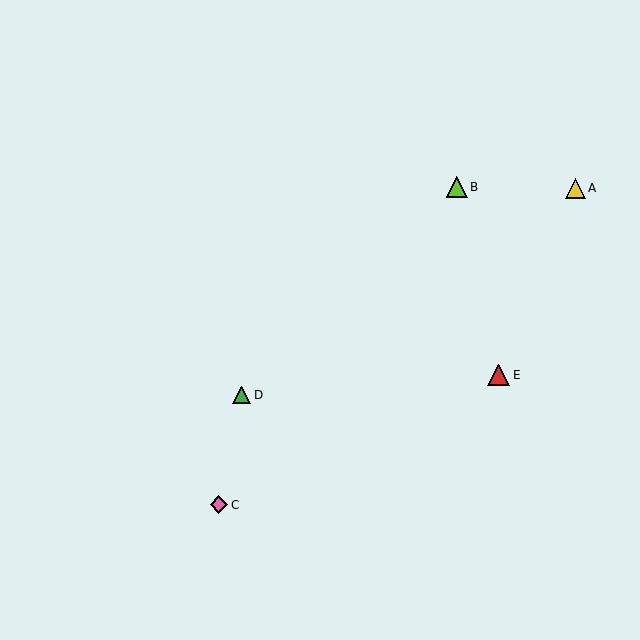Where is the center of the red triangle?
The center of the red triangle is at (499, 375).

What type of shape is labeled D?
Shape D is a green triangle.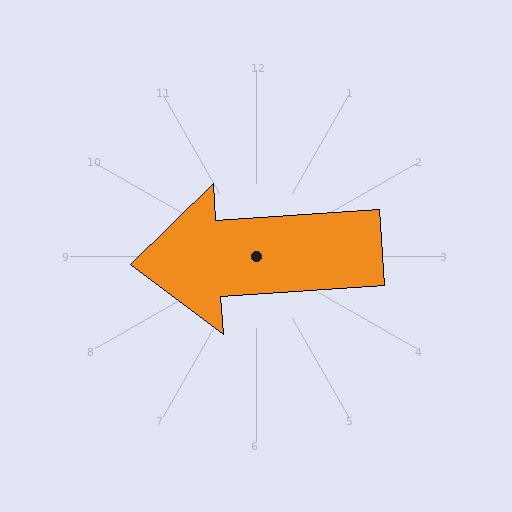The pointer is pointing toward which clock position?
Roughly 9 o'clock.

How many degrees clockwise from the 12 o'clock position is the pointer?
Approximately 266 degrees.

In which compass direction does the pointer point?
West.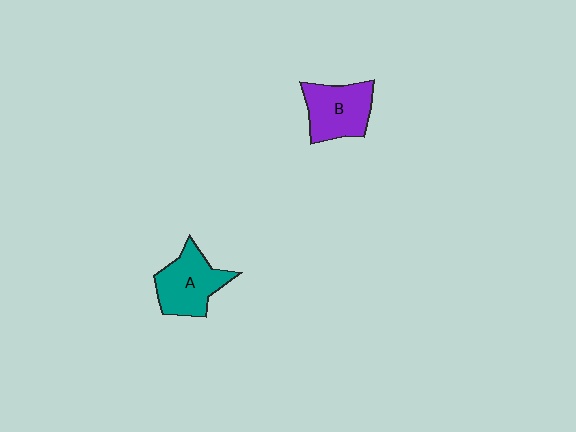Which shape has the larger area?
Shape A (teal).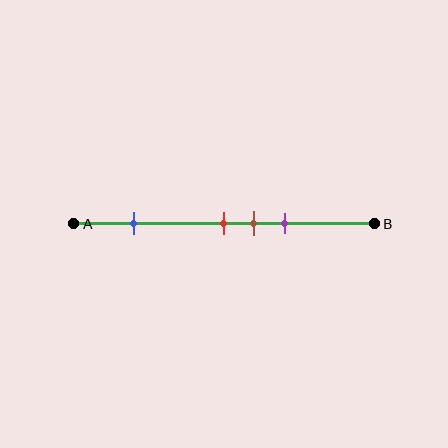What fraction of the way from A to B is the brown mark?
The brown mark is approximately 60% (0.6) of the way from A to B.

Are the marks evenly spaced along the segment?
No, the marks are not evenly spaced.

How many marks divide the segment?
There are 4 marks dividing the segment.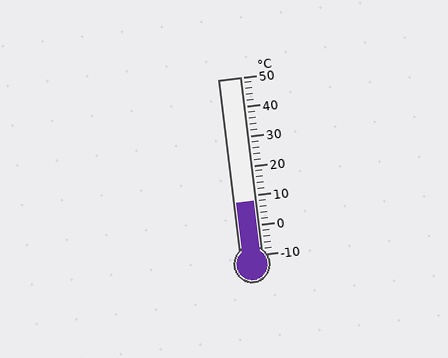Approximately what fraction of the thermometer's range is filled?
The thermometer is filled to approximately 30% of its range.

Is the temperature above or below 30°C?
The temperature is below 30°C.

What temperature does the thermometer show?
The thermometer shows approximately 8°C.